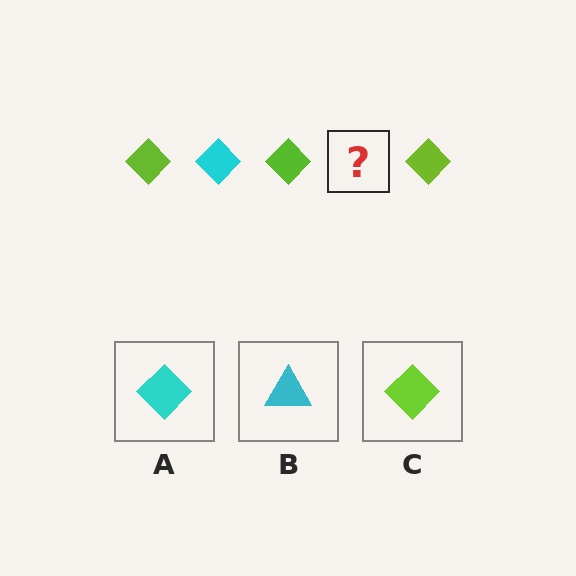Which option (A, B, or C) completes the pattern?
A.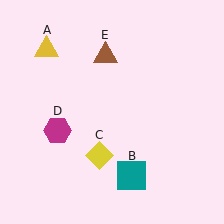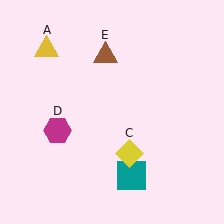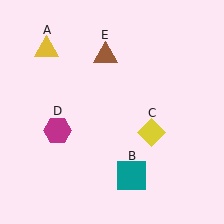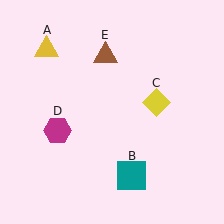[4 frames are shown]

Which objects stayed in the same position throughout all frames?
Yellow triangle (object A) and teal square (object B) and magenta hexagon (object D) and brown triangle (object E) remained stationary.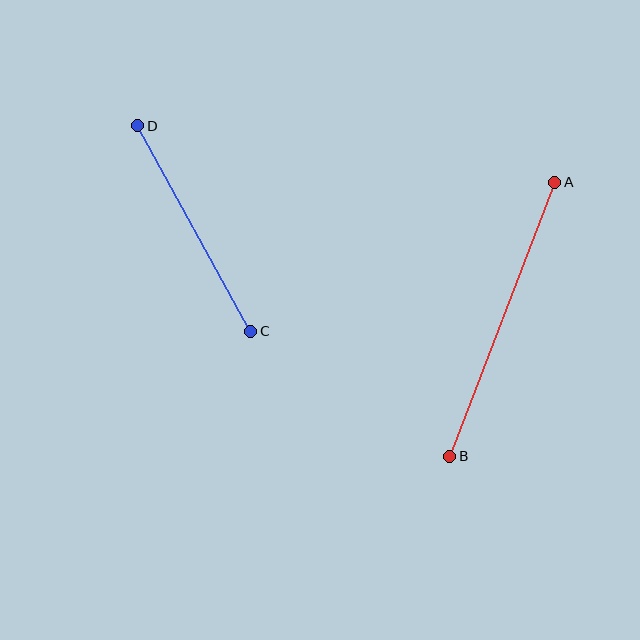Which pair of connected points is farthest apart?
Points A and B are farthest apart.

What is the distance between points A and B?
The distance is approximately 294 pixels.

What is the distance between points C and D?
The distance is approximately 234 pixels.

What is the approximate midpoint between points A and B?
The midpoint is at approximately (502, 319) pixels.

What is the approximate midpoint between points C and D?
The midpoint is at approximately (194, 228) pixels.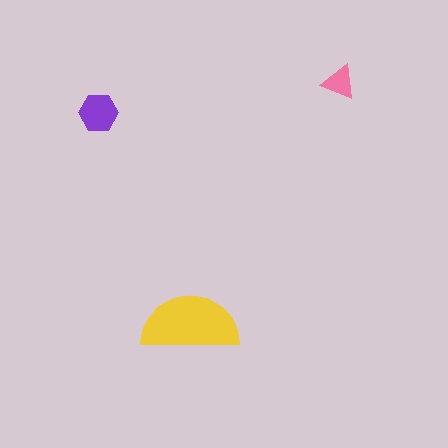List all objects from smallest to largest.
The pink triangle, the purple hexagon, the yellow semicircle.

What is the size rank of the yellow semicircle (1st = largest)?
1st.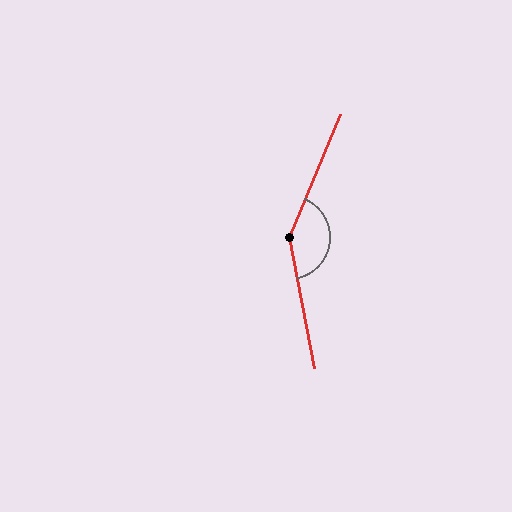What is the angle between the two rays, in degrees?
Approximately 146 degrees.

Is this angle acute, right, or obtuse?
It is obtuse.